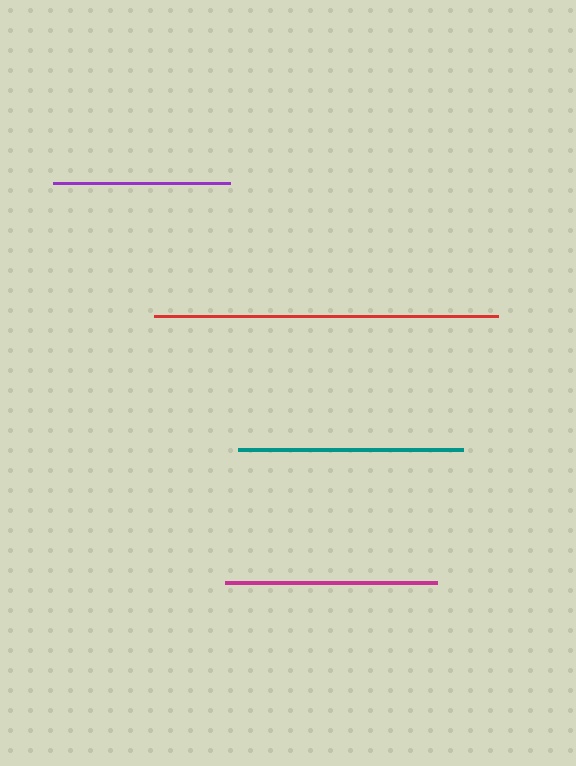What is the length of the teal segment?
The teal segment is approximately 225 pixels long.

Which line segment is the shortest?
The purple line is the shortest at approximately 177 pixels.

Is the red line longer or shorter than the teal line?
The red line is longer than the teal line.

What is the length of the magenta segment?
The magenta segment is approximately 212 pixels long.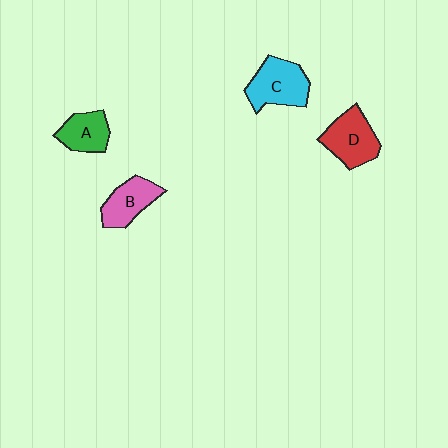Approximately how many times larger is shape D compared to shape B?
Approximately 1.2 times.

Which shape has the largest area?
Shape C (cyan).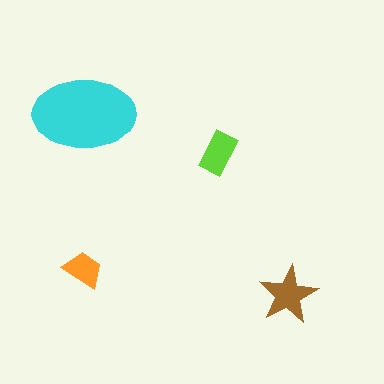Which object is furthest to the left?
The cyan ellipse is leftmost.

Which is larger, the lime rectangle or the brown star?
The brown star.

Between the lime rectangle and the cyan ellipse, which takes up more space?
The cyan ellipse.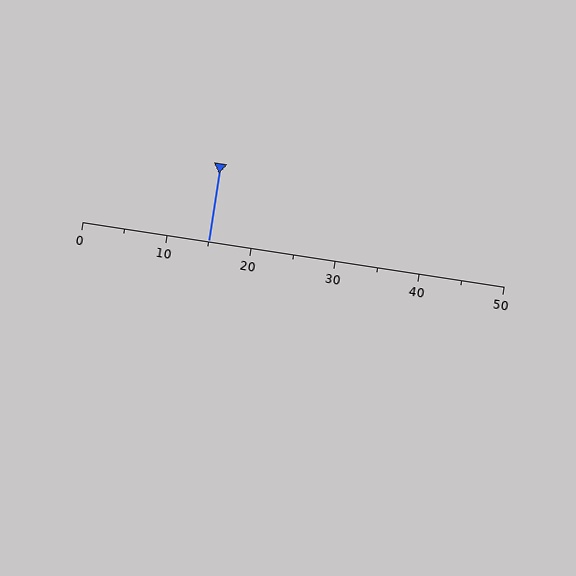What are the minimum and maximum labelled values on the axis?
The axis runs from 0 to 50.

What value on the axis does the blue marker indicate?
The marker indicates approximately 15.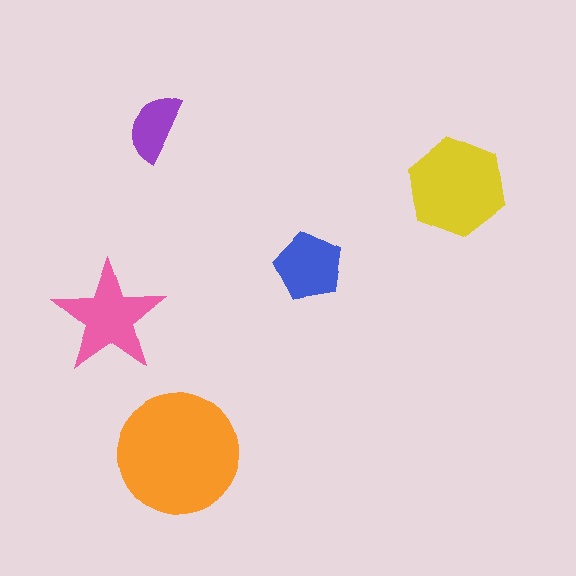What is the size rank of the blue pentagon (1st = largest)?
4th.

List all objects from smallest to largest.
The purple semicircle, the blue pentagon, the pink star, the yellow hexagon, the orange circle.